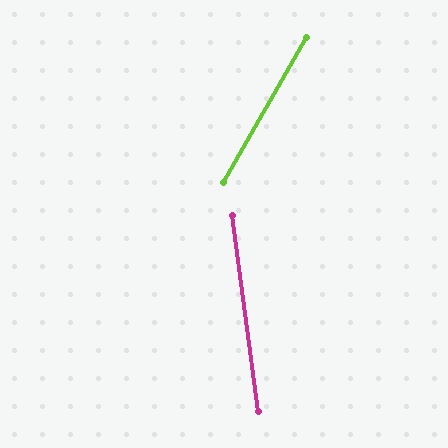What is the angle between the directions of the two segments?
Approximately 37 degrees.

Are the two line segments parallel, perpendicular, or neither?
Neither parallel nor perpendicular — they differ by about 37°.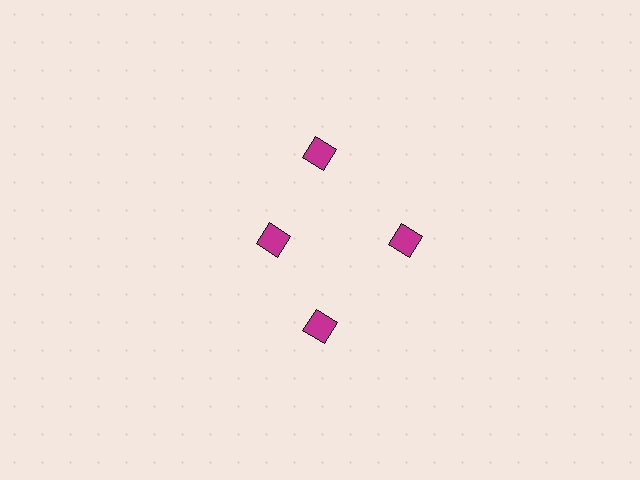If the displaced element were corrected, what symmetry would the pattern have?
It would have 4-fold rotational symmetry — the pattern would map onto itself every 90 degrees.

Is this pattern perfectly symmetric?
No. The 4 magenta diamonds are arranged in a ring, but one element near the 9 o'clock position is pulled inward toward the center, breaking the 4-fold rotational symmetry.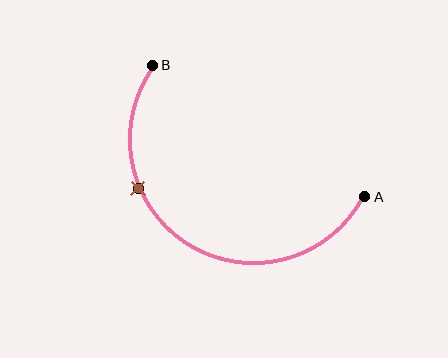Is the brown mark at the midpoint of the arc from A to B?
No. The brown mark lies on the arc but is closer to endpoint B. The arc midpoint would be at the point on the curve equidistant along the arc from both A and B.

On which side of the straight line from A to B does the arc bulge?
The arc bulges below the straight line connecting A and B.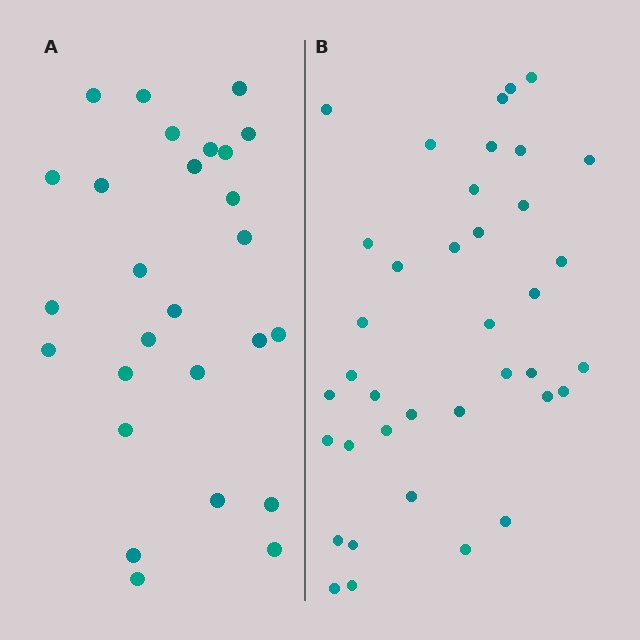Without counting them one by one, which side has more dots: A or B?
Region B (the right region) has more dots.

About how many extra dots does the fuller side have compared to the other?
Region B has roughly 12 or so more dots than region A.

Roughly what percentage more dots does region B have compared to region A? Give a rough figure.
About 40% more.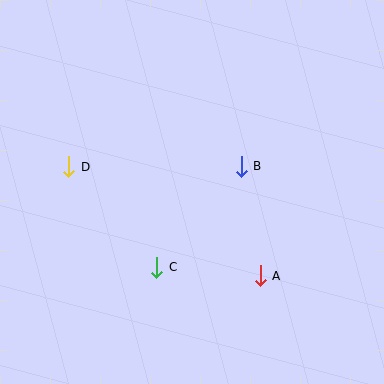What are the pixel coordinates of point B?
Point B is at (241, 166).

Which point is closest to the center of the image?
Point B at (241, 166) is closest to the center.